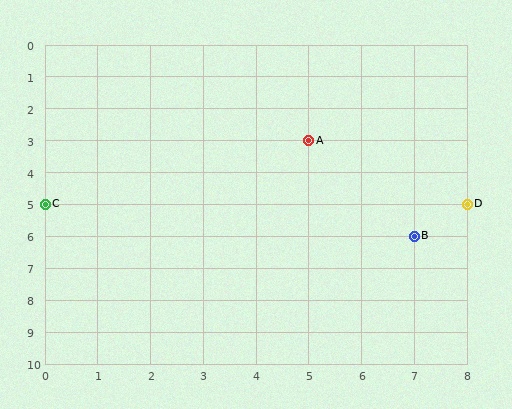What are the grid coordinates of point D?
Point D is at grid coordinates (8, 5).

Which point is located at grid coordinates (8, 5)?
Point D is at (8, 5).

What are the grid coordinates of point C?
Point C is at grid coordinates (0, 5).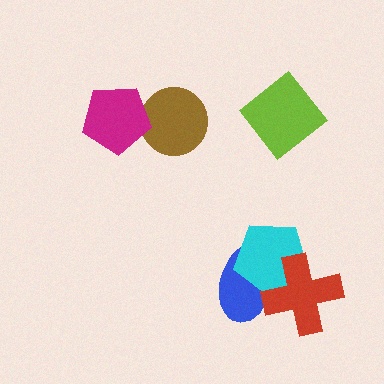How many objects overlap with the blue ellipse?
2 objects overlap with the blue ellipse.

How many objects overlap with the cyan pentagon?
2 objects overlap with the cyan pentagon.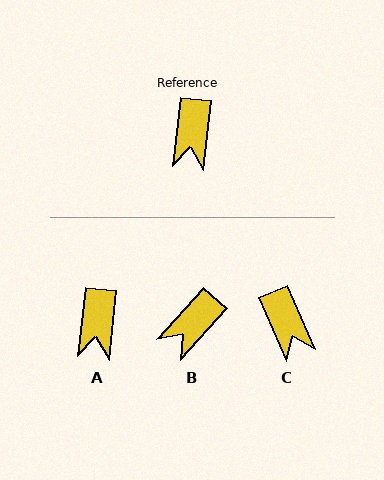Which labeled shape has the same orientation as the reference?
A.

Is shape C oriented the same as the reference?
No, it is off by about 30 degrees.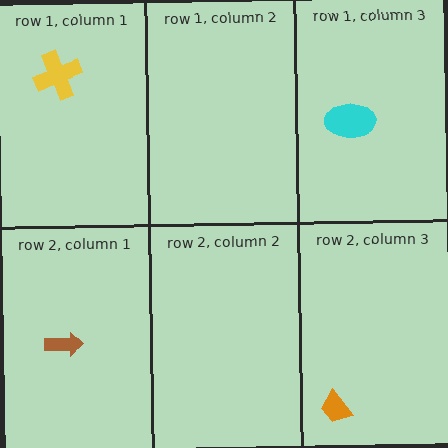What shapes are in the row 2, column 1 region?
The brown arrow.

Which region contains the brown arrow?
The row 2, column 1 region.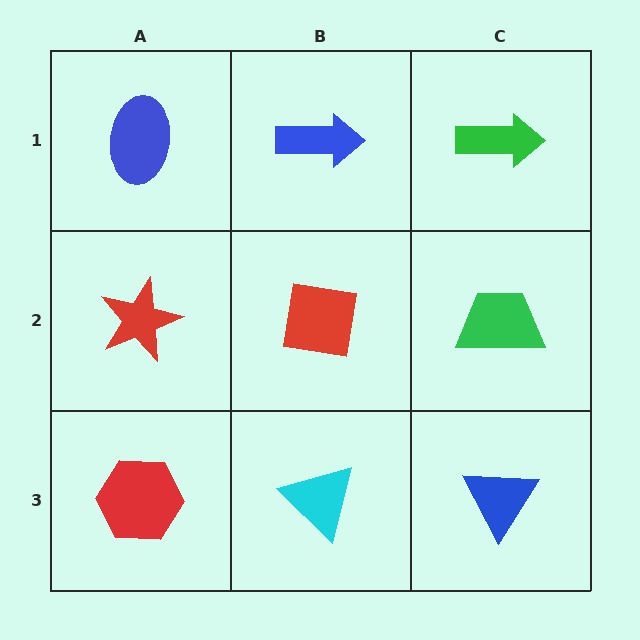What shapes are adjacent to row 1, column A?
A red star (row 2, column A), a blue arrow (row 1, column B).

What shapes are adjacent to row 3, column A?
A red star (row 2, column A), a cyan triangle (row 3, column B).